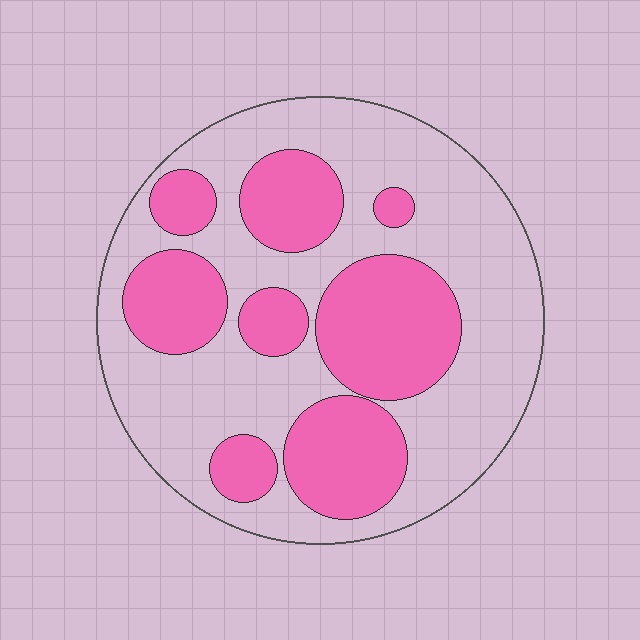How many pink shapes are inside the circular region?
8.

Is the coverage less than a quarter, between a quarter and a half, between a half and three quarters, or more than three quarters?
Between a quarter and a half.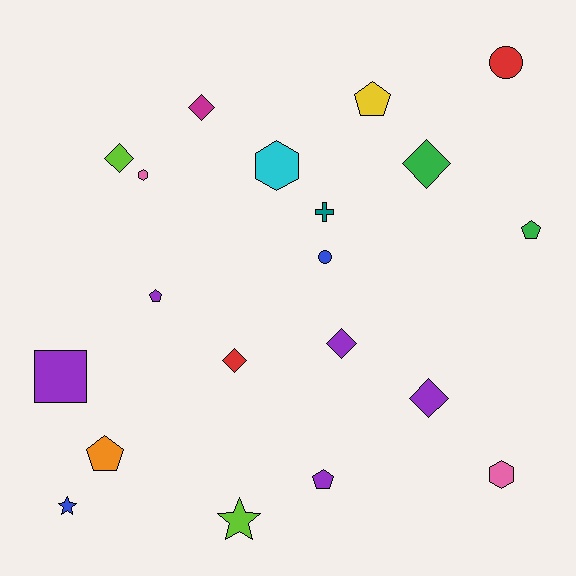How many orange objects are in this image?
There is 1 orange object.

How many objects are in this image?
There are 20 objects.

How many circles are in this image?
There are 2 circles.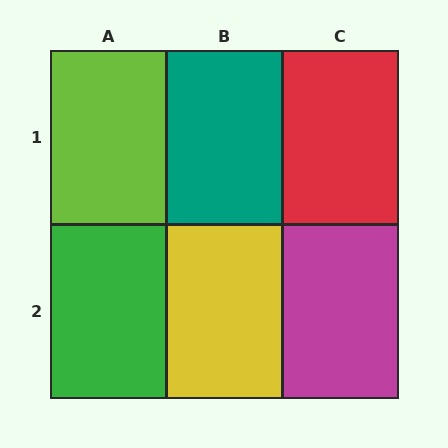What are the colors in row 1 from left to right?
Lime, teal, red.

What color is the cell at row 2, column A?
Green.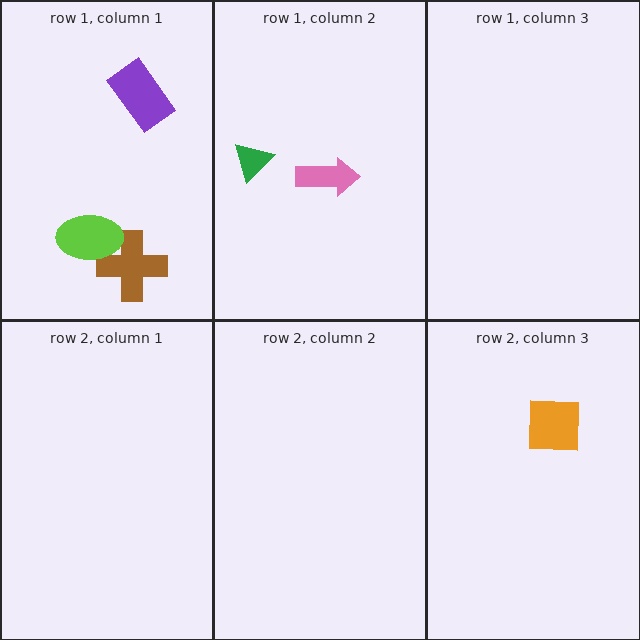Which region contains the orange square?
The row 2, column 3 region.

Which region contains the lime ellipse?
The row 1, column 1 region.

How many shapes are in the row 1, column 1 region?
3.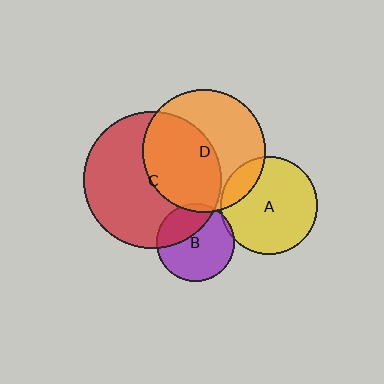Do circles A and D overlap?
Yes.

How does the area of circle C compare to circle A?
Approximately 2.0 times.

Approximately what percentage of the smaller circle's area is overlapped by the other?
Approximately 15%.